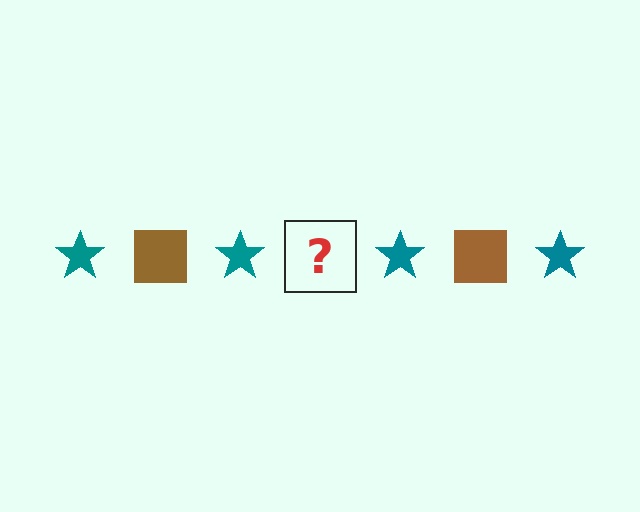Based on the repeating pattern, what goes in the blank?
The blank should be a brown square.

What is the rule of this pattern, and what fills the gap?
The rule is that the pattern alternates between teal star and brown square. The gap should be filled with a brown square.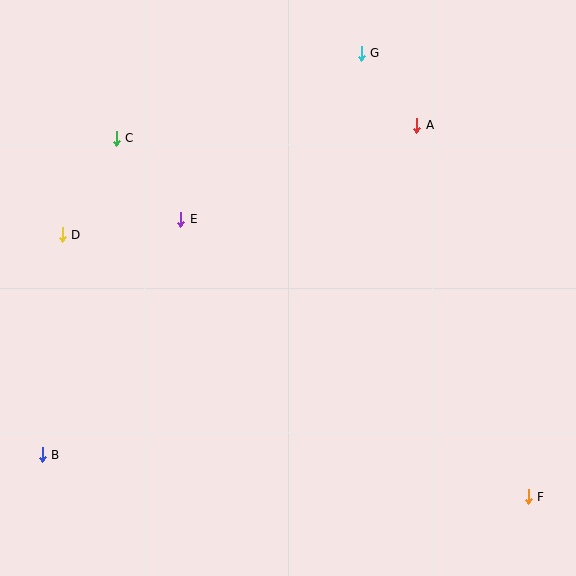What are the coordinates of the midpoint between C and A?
The midpoint between C and A is at (267, 132).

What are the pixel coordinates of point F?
Point F is at (528, 497).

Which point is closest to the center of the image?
Point E at (181, 219) is closest to the center.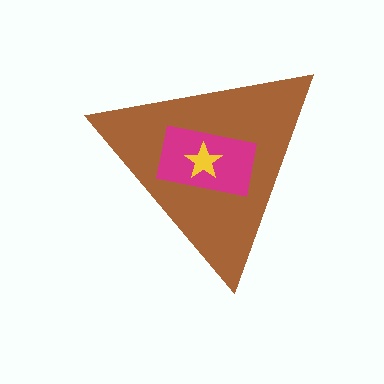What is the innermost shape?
The yellow star.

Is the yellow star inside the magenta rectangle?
Yes.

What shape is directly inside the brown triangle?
The magenta rectangle.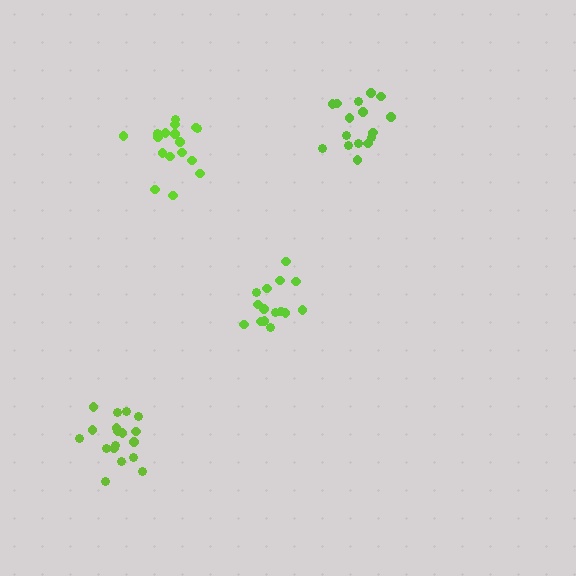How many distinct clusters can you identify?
There are 4 distinct clusters.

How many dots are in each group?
Group 1: 15 dots, Group 2: 17 dots, Group 3: 18 dots, Group 4: 16 dots (66 total).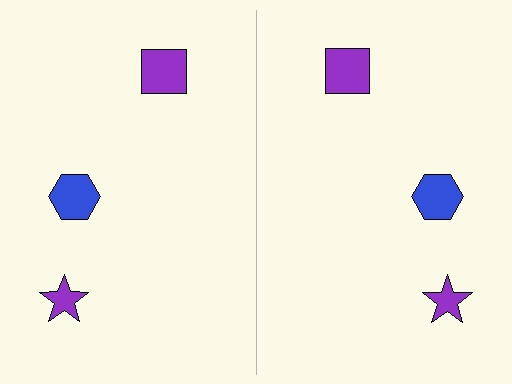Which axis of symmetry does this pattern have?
The pattern has a vertical axis of symmetry running through the center of the image.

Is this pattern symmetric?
Yes, this pattern has bilateral (reflection) symmetry.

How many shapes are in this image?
There are 6 shapes in this image.